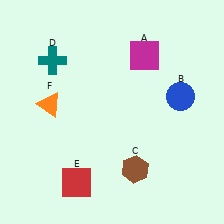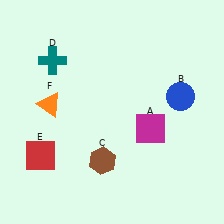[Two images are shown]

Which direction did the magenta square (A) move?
The magenta square (A) moved down.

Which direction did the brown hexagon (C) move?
The brown hexagon (C) moved left.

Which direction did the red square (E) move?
The red square (E) moved left.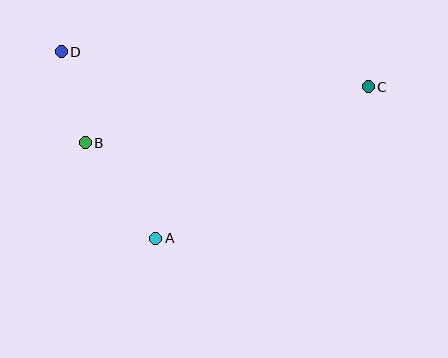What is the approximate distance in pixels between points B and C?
The distance between B and C is approximately 288 pixels.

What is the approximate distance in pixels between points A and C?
The distance between A and C is approximately 261 pixels.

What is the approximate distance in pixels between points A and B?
The distance between A and B is approximately 119 pixels.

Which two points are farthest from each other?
Points C and D are farthest from each other.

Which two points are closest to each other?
Points B and D are closest to each other.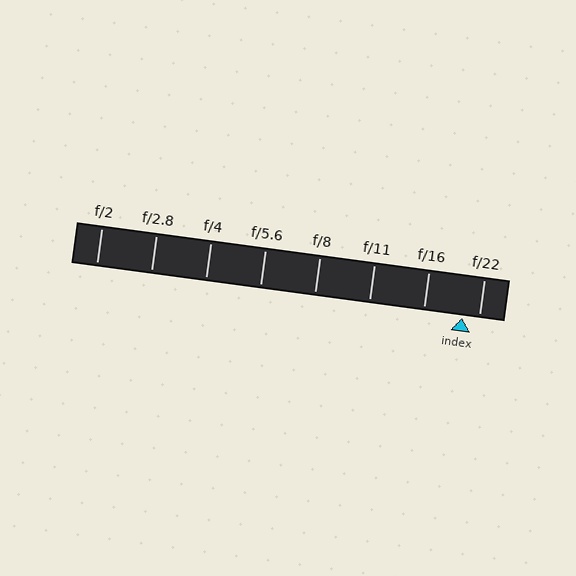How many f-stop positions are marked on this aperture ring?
There are 8 f-stop positions marked.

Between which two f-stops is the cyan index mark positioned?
The index mark is between f/16 and f/22.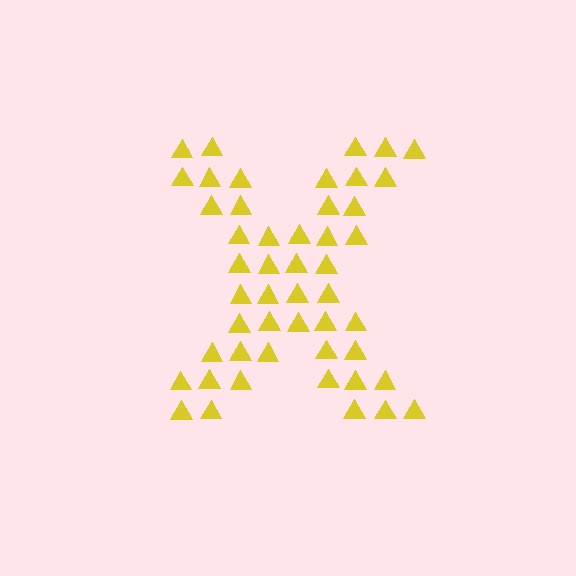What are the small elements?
The small elements are triangles.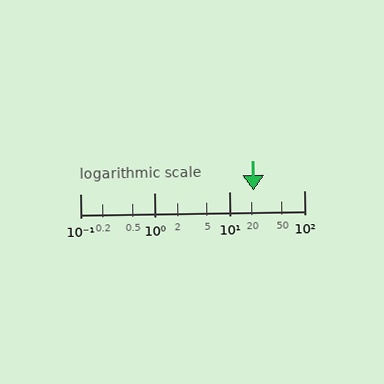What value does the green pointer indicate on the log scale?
The pointer indicates approximately 21.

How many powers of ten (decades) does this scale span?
The scale spans 3 decades, from 0.1 to 100.